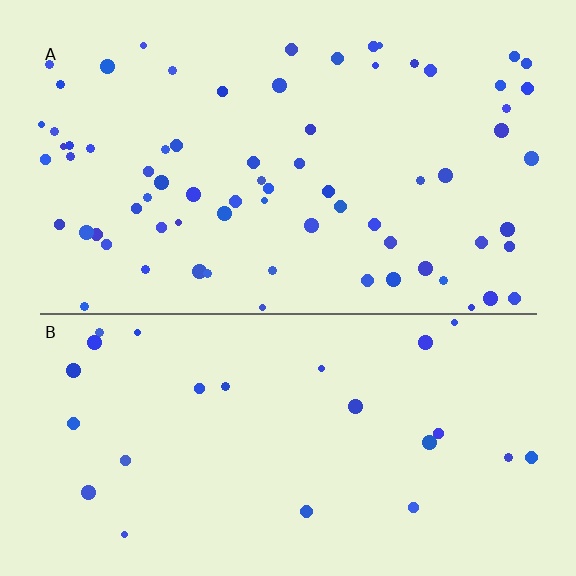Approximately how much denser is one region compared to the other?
Approximately 3.0× — region A over region B.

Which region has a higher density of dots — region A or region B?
A (the top).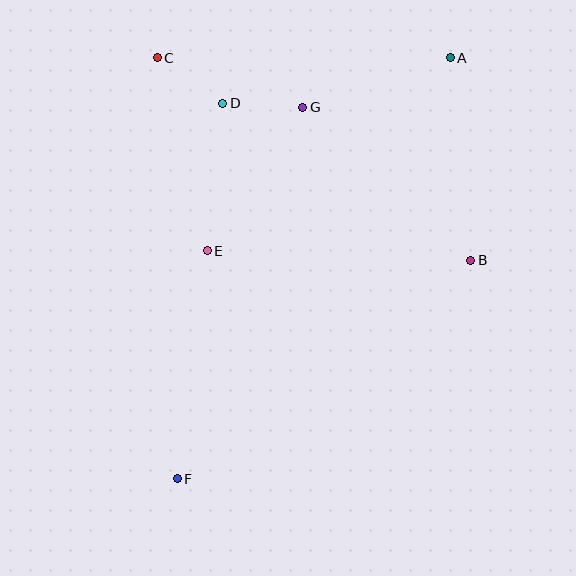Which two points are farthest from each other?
Points A and F are farthest from each other.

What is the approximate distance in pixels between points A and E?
The distance between A and E is approximately 310 pixels.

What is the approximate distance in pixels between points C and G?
The distance between C and G is approximately 154 pixels.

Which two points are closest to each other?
Points C and D are closest to each other.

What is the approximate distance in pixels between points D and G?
The distance between D and G is approximately 80 pixels.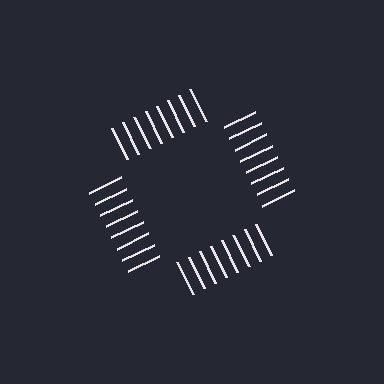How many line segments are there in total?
32 — 8 along each of the 4 edges.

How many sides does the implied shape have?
4 sides — the line-ends trace a square.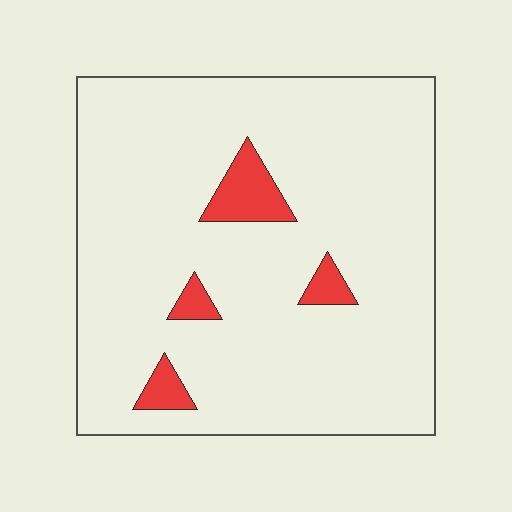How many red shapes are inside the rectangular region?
4.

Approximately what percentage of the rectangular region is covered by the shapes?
Approximately 5%.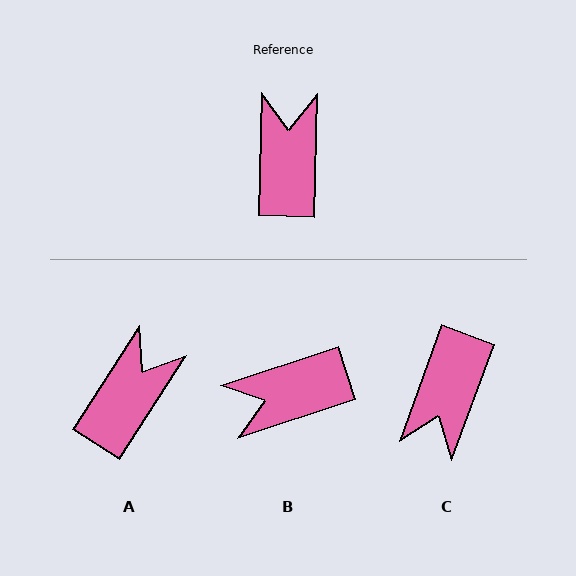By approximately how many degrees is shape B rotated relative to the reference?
Approximately 110 degrees counter-clockwise.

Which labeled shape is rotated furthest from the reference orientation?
C, about 161 degrees away.